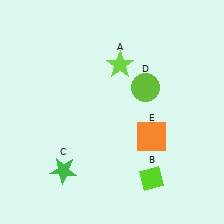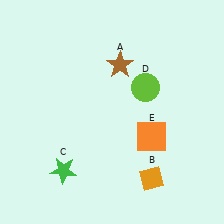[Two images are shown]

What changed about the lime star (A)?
In Image 1, A is lime. In Image 2, it changed to brown.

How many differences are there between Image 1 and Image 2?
There are 2 differences between the two images.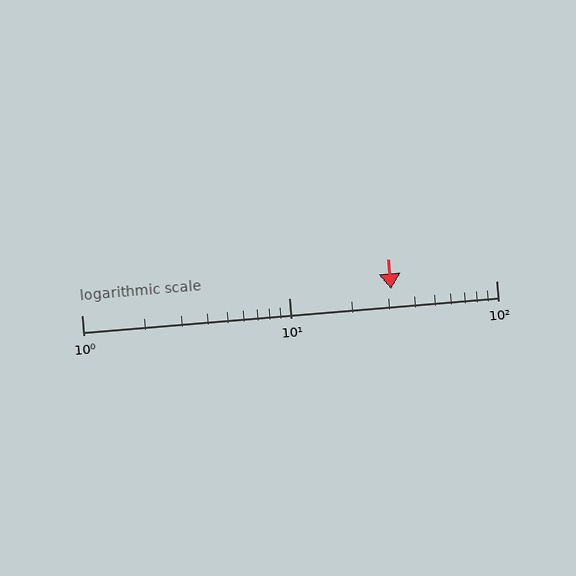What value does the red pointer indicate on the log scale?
The pointer indicates approximately 31.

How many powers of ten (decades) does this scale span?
The scale spans 2 decades, from 1 to 100.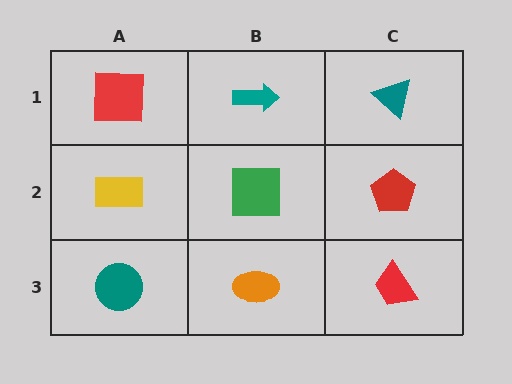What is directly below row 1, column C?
A red pentagon.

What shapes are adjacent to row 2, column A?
A red square (row 1, column A), a teal circle (row 3, column A), a green square (row 2, column B).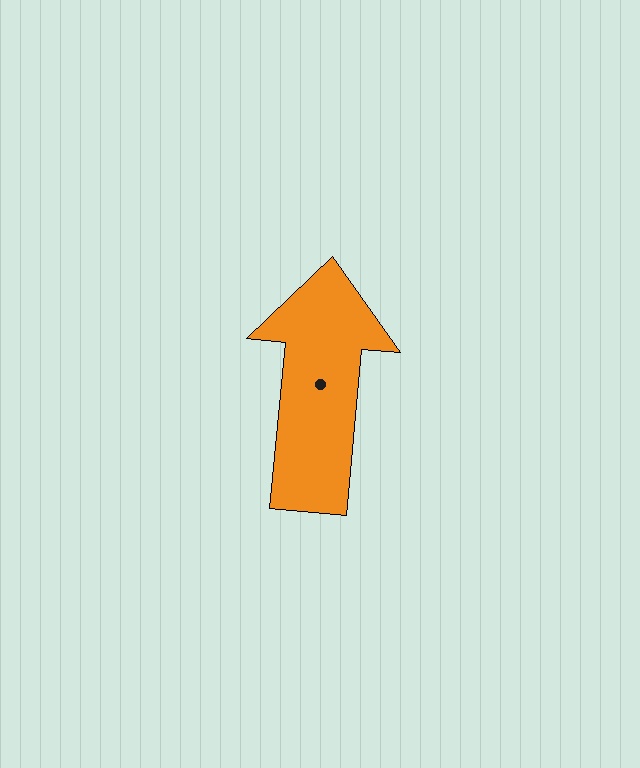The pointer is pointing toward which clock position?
Roughly 12 o'clock.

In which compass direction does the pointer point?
North.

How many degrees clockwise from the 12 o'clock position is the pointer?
Approximately 5 degrees.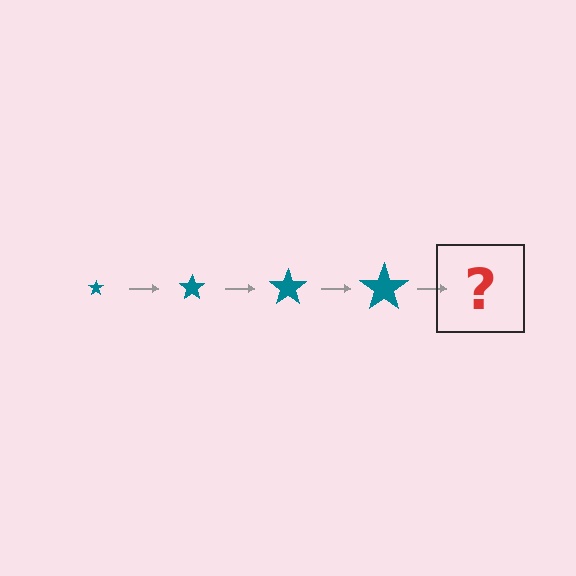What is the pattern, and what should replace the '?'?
The pattern is that the star gets progressively larger each step. The '?' should be a teal star, larger than the previous one.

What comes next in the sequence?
The next element should be a teal star, larger than the previous one.